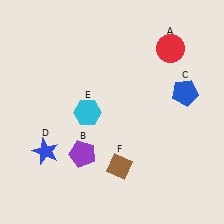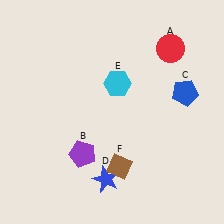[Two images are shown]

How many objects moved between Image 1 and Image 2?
2 objects moved between the two images.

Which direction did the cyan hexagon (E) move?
The cyan hexagon (E) moved right.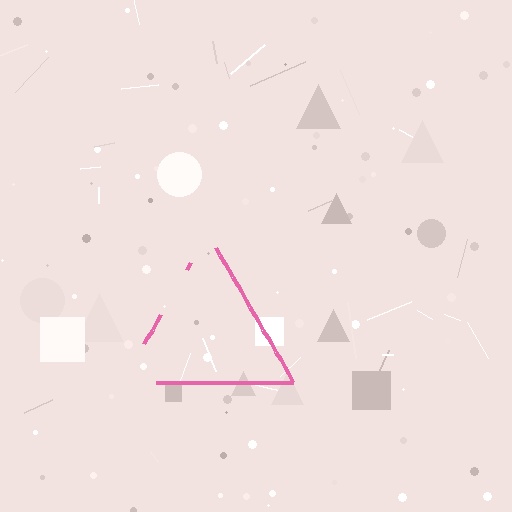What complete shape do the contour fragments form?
The contour fragments form a triangle.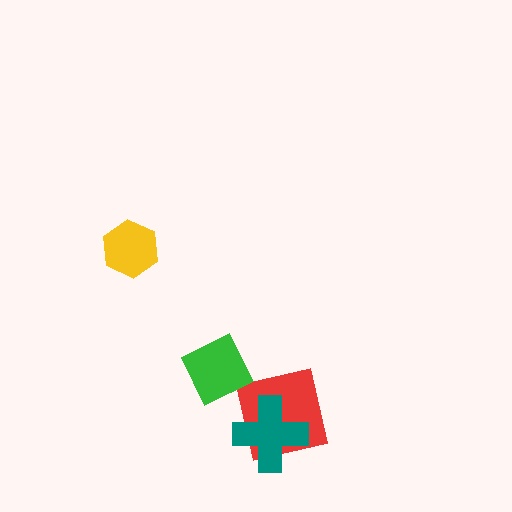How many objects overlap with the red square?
1 object overlaps with the red square.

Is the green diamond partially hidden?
No, no other shape covers it.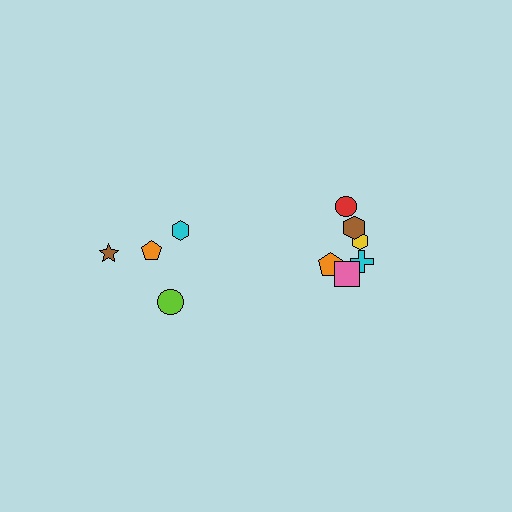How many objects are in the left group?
There are 4 objects.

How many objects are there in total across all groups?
There are 10 objects.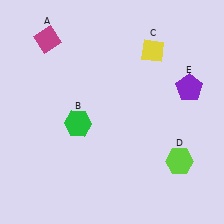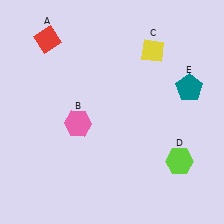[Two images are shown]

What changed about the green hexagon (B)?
In Image 1, B is green. In Image 2, it changed to pink.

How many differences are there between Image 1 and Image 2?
There are 3 differences between the two images.